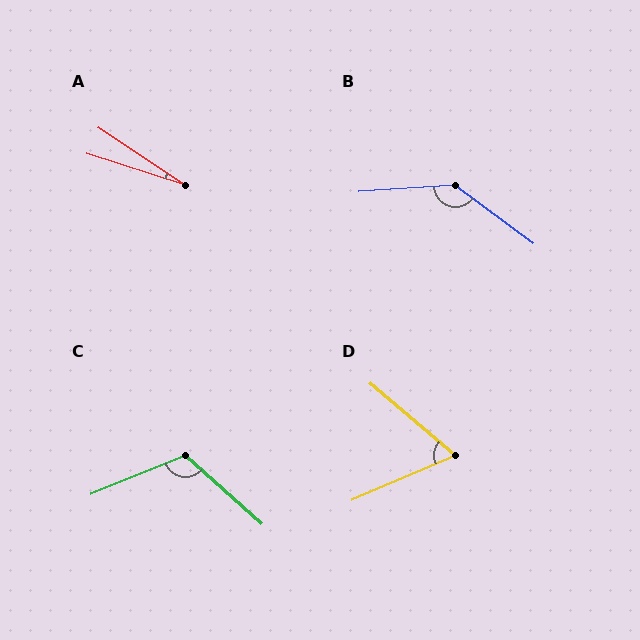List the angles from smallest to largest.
A (16°), D (63°), C (116°), B (139°).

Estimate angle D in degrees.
Approximately 63 degrees.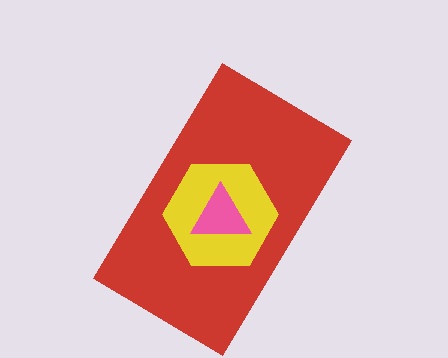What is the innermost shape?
The pink triangle.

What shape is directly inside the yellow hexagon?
The pink triangle.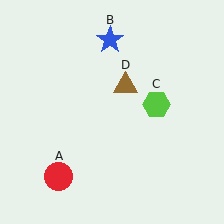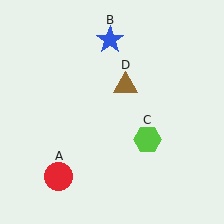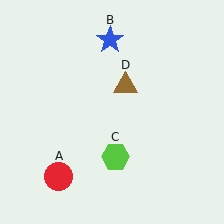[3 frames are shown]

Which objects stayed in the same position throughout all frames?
Red circle (object A) and blue star (object B) and brown triangle (object D) remained stationary.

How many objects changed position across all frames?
1 object changed position: lime hexagon (object C).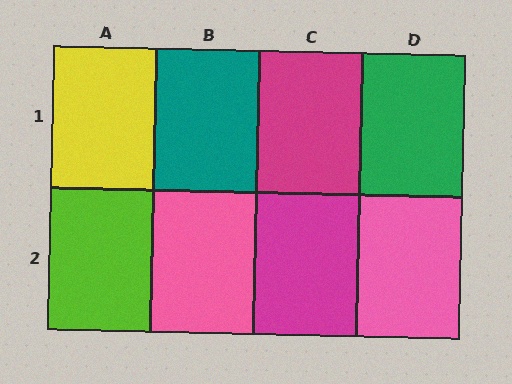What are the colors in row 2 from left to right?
Lime, pink, magenta, pink.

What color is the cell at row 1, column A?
Yellow.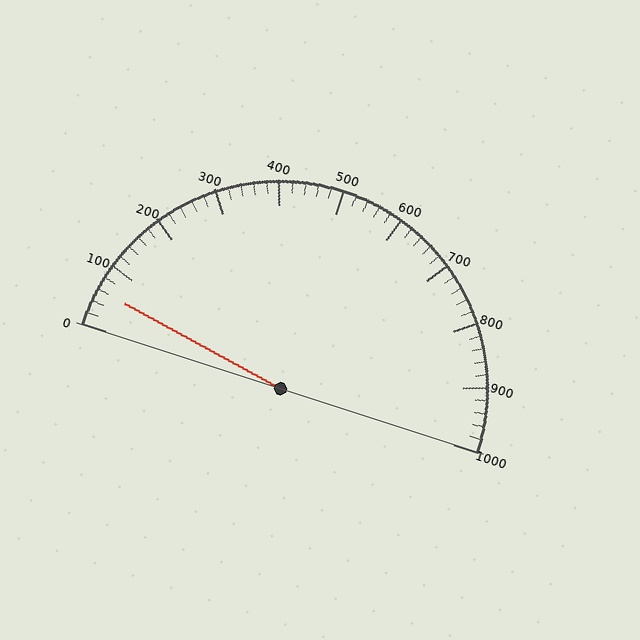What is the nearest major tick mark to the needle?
The nearest major tick mark is 100.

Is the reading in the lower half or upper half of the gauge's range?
The reading is in the lower half of the range (0 to 1000).